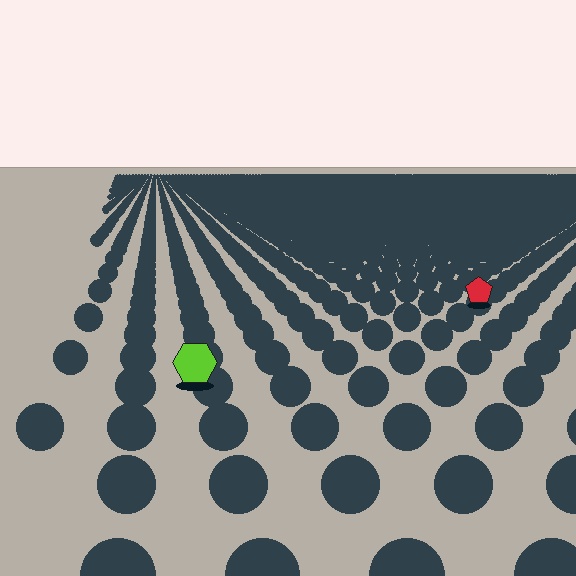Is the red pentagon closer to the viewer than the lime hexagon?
No. The lime hexagon is closer — you can tell from the texture gradient: the ground texture is coarser near it.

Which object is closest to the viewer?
The lime hexagon is closest. The texture marks near it are larger and more spread out.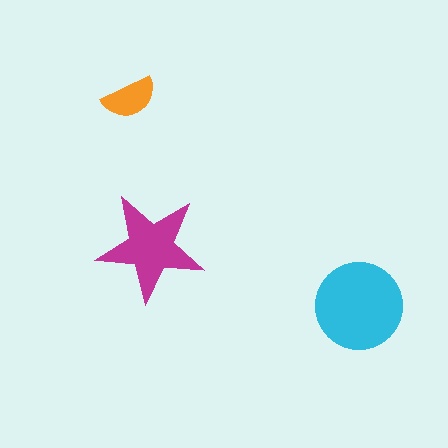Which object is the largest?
The cyan circle.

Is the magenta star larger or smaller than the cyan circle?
Smaller.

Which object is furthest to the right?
The cyan circle is rightmost.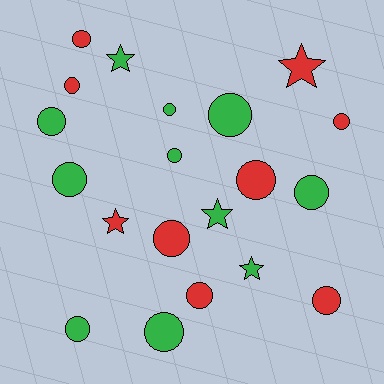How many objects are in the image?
There are 20 objects.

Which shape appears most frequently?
Circle, with 15 objects.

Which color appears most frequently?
Green, with 11 objects.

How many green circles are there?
There are 8 green circles.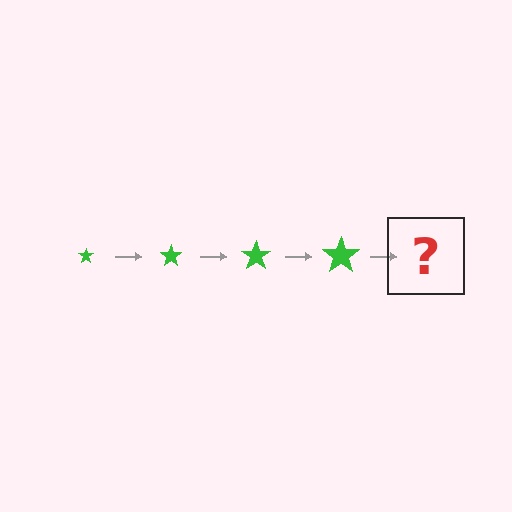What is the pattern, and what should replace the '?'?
The pattern is that the star gets progressively larger each step. The '?' should be a green star, larger than the previous one.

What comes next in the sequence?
The next element should be a green star, larger than the previous one.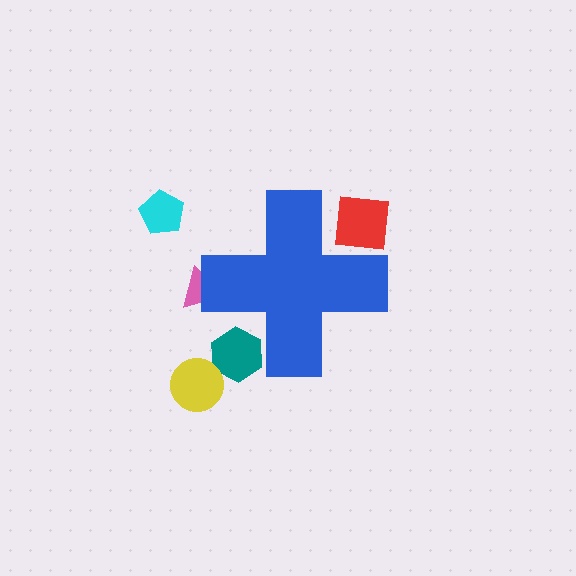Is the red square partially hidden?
Yes, the red square is partially hidden behind the blue cross.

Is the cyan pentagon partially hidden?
No, the cyan pentagon is fully visible.